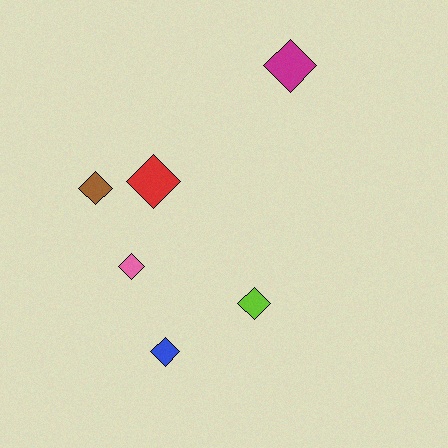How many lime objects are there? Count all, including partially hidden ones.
There is 1 lime object.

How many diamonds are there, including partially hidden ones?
There are 6 diamonds.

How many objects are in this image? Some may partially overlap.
There are 6 objects.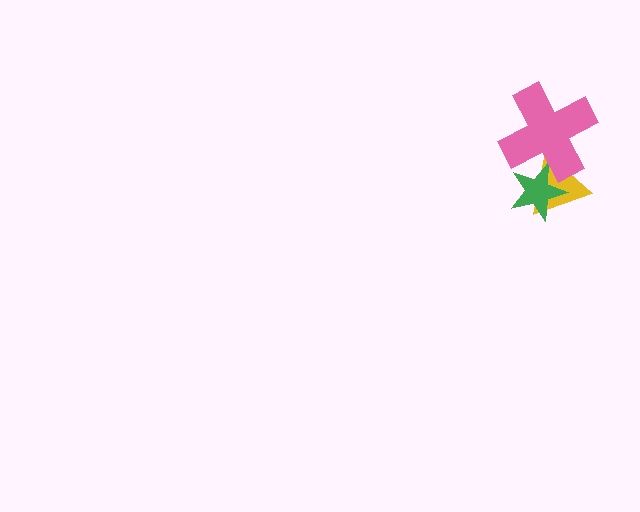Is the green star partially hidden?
Yes, it is partially covered by another shape.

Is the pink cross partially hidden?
No, no other shape covers it.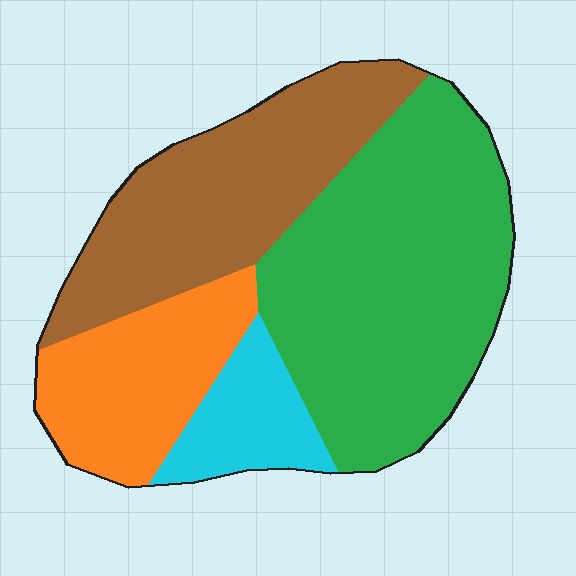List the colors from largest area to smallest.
From largest to smallest: green, brown, orange, cyan.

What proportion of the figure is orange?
Orange covers roughly 20% of the figure.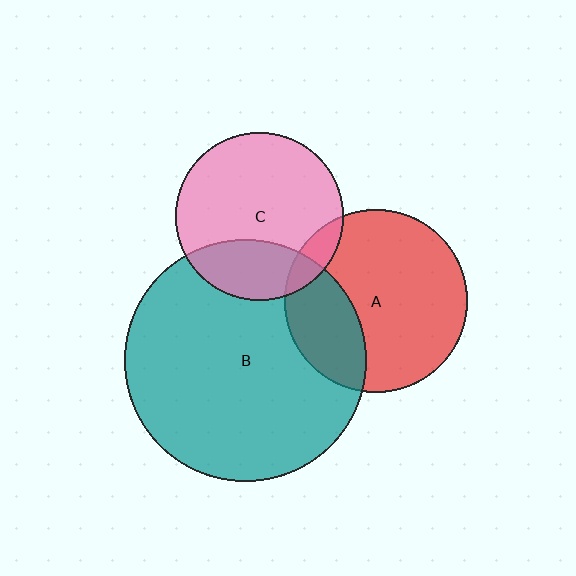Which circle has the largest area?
Circle B (teal).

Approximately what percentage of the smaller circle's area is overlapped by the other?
Approximately 30%.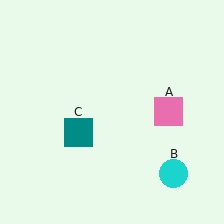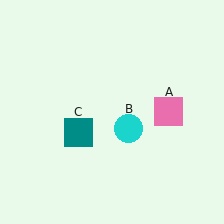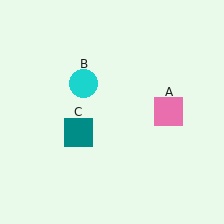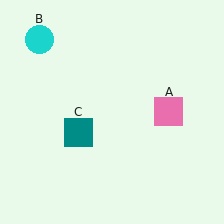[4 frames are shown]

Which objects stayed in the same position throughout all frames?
Pink square (object A) and teal square (object C) remained stationary.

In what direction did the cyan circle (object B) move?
The cyan circle (object B) moved up and to the left.